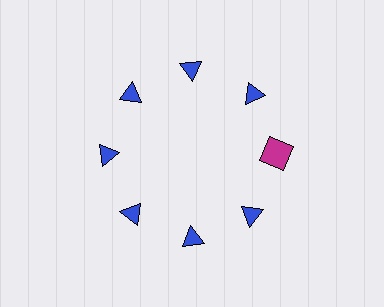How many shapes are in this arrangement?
There are 8 shapes arranged in a ring pattern.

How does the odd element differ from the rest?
It differs in both color (magenta instead of blue) and shape (square instead of triangle).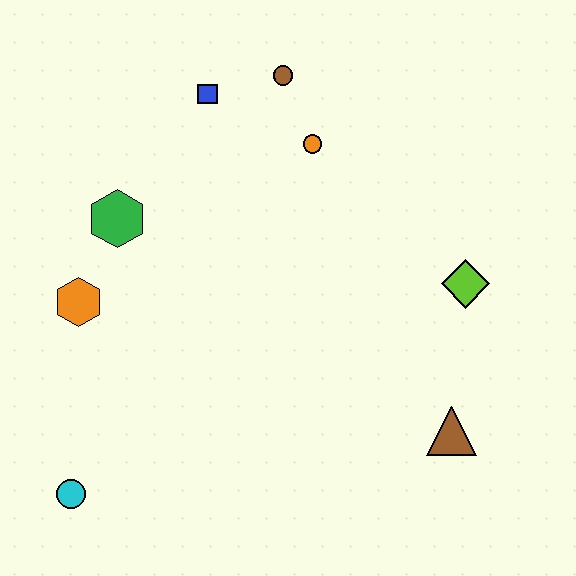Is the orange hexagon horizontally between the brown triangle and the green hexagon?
No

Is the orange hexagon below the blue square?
Yes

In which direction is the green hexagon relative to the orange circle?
The green hexagon is to the left of the orange circle.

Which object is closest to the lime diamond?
The brown triangle is closest to the lime diamond.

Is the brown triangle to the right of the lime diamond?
No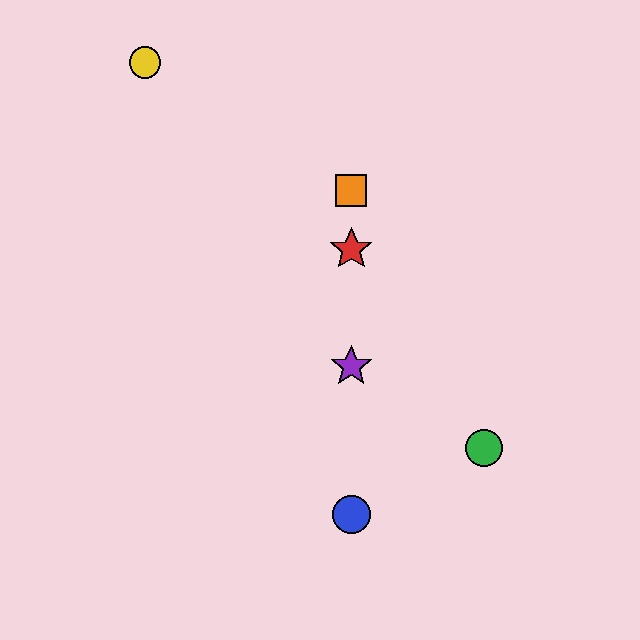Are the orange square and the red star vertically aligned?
Yes, both are at x≈351.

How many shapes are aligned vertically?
4 shapes (the red star, the blue circle, the purple star, the orange square) are aligned vertically.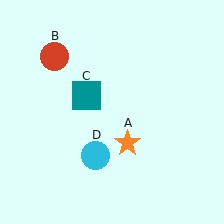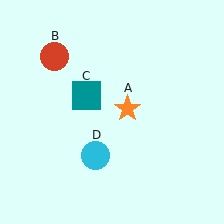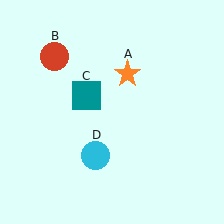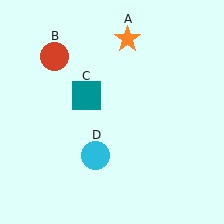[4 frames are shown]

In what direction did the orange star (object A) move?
The orange star (object A) moved up.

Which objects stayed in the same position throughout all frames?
Red circle (object B) and teal square (object C) and cyan circle (object D) remained stationary.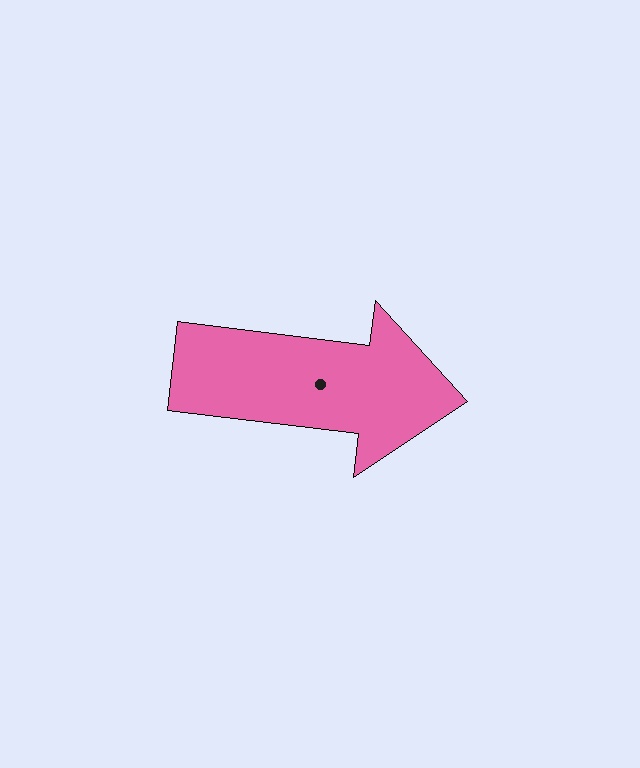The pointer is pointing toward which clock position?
Roughly 3 o'clock.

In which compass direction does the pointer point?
East.